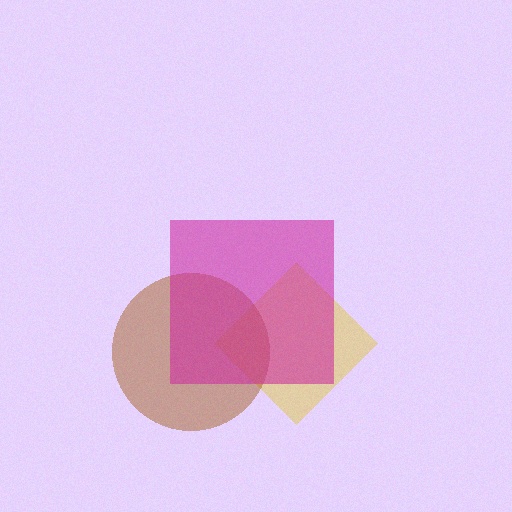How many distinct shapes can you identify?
There are 3 distinct shapes: a yellow diamond, a brown circle, a magenta square.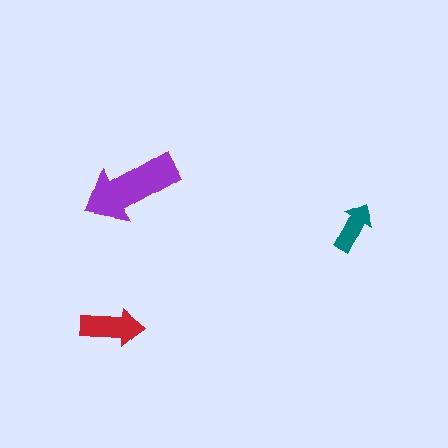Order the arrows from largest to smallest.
the purple one, the red one, the teal one.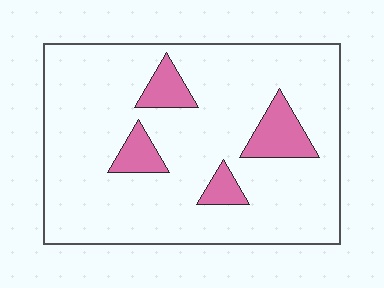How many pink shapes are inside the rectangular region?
4.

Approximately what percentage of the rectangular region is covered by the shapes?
Approximately 15%.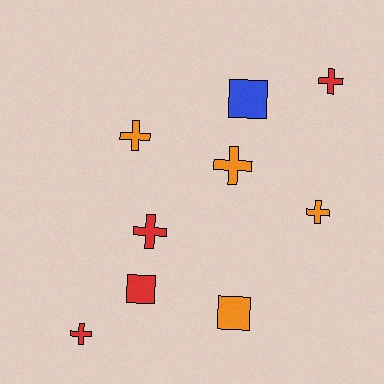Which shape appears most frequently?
Cross, with 6 objects.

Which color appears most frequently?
Orange, with 4 objects.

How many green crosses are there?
There are no green crosses.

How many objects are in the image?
There are 9 objects.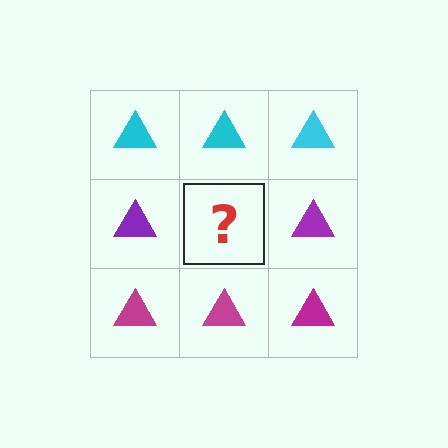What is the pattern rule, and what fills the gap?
The rule is that each row has a consistent color. The gap should be filled with a purple triangle.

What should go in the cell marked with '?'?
The missing cell should contain a purple triangle.